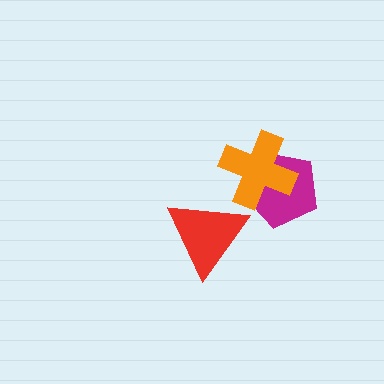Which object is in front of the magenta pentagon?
The orange cross is in front of the magenta pentagon.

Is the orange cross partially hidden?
No, no other shape covers it.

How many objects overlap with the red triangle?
0 objects overlap with the red triangle.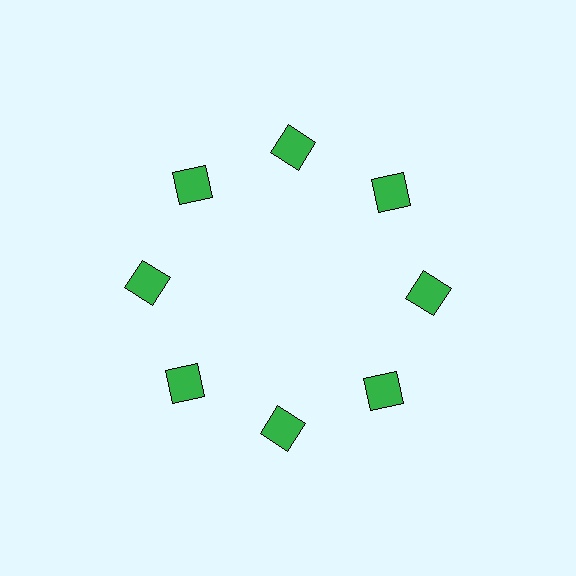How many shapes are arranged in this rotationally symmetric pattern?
There are 8 shapes, arranged in 8 groups of 1.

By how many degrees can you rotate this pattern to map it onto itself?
The pattern maps onto itself every 45 degrees of rotation.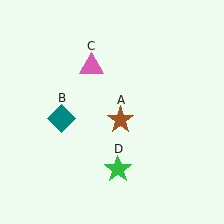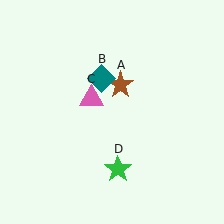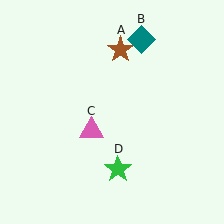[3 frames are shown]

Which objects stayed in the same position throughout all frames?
Green star (object D) remained stationary.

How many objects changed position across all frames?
3 objects changed position: brown star (object A), teal diamond (object B), pink triangle (object C).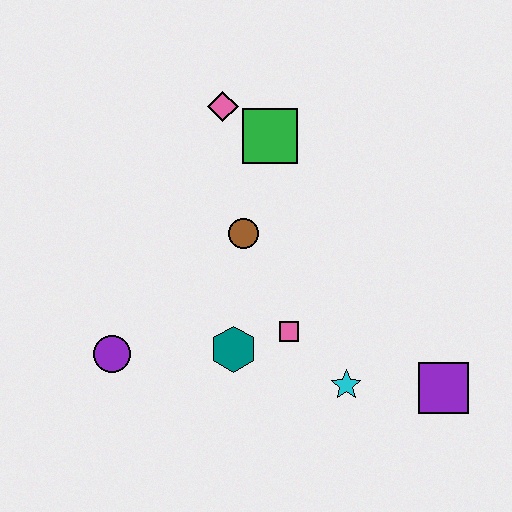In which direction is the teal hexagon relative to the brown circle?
The teal hexagon is below the brown circle.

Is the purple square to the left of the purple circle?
No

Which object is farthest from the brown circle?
The purple square is farthest from the brown circle.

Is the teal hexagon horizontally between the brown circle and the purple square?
No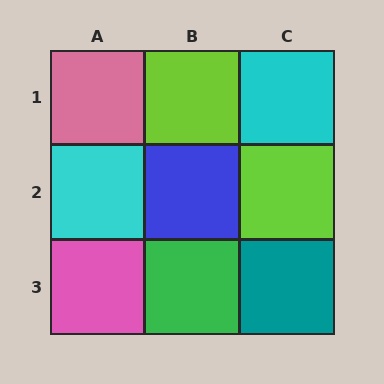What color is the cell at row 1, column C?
Cyan.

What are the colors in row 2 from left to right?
Cyan, blue, lime.